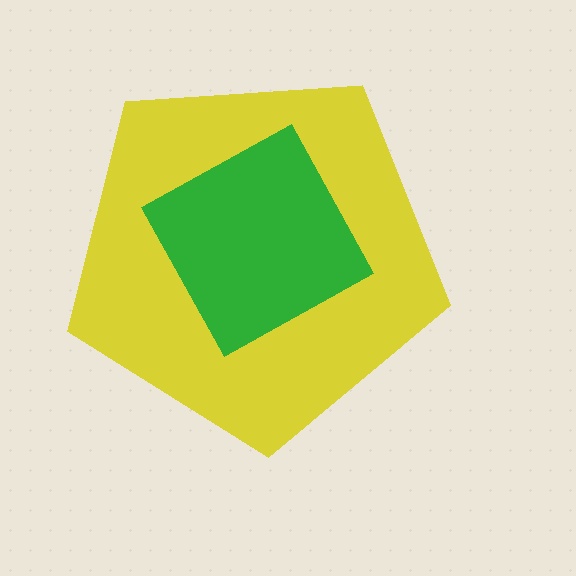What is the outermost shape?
The yellow pentagon.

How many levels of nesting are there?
2.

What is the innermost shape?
The green square.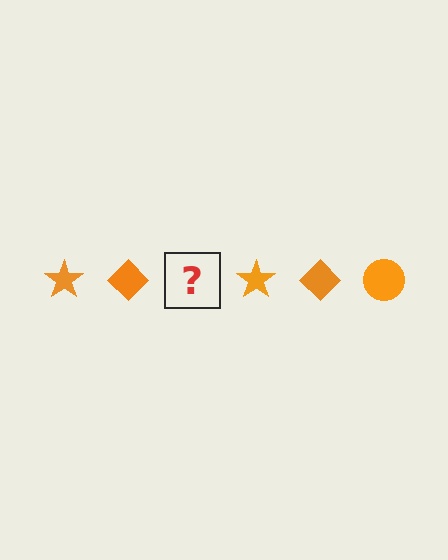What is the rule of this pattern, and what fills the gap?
The rule is that the pattern cycles through star, diamond, circle shapes in orange. The gap should be filled with an orange circle.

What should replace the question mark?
The question mark should be replaced with an orange circle.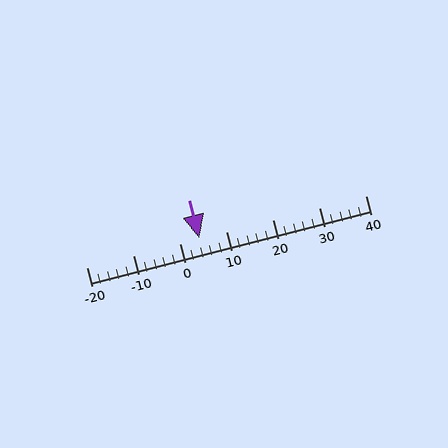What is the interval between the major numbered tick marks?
The major tick marks are spaced 10 units apart.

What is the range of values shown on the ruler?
The ruler shows values from -20 to 40.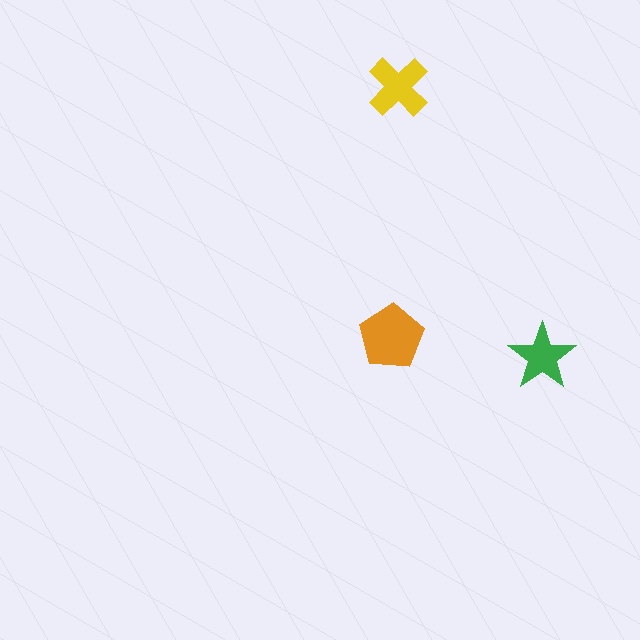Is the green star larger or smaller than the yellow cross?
Smaller.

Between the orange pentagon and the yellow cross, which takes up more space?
The orange pentagon.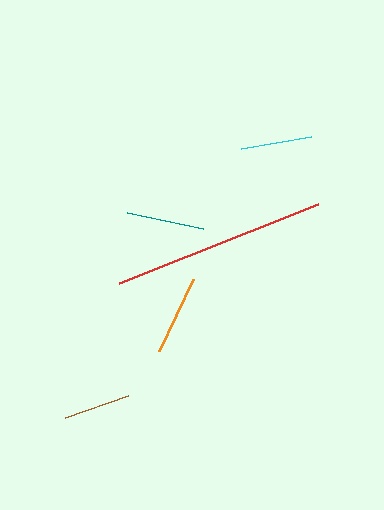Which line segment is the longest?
The red line is the longest at approximately 214 pixels.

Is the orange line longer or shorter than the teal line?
The orange line is longer than the teal line.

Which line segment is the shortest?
The brown line is the shortest at approximately 67 pixels.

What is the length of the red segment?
The red segment is approximately 214 pixels long.